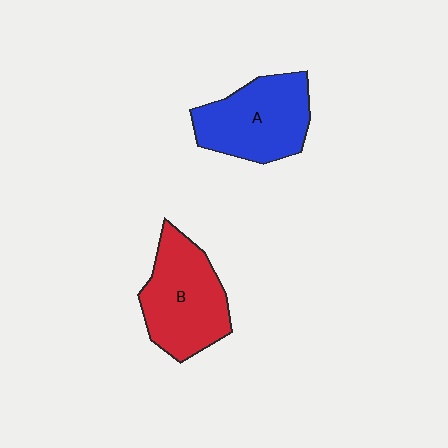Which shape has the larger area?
Shape B (red).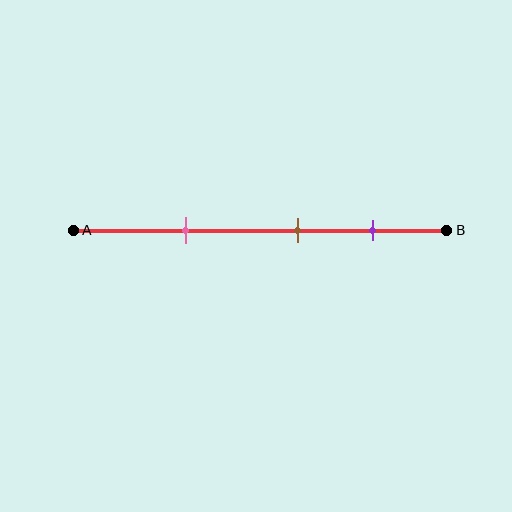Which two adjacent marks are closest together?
The brown and purple marks are the closest adjacent pair.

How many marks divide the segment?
There are 3 marks dividing the segment.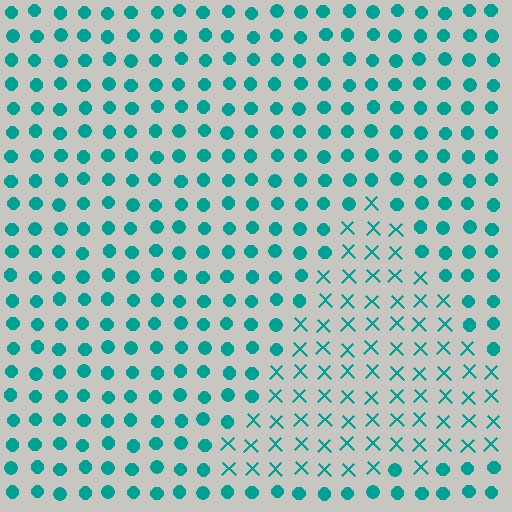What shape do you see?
I see a triangle.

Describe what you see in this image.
The image is filled with small teal elements arranged in a uniform grid. A triangle-shaped region contains X marks, while the surrounding area contains circles. The boundary is defined purely by the change in element shape.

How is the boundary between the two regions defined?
The boundary is defined by a change in element shape: X marks inside vs. circles outside. All elements share the same color and spacing.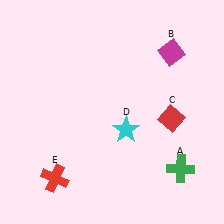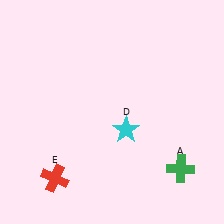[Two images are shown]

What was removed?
The red diamond (C), the magenta diamond (B) were removed in Image 2.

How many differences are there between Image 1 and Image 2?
There are 2 differences between the two images.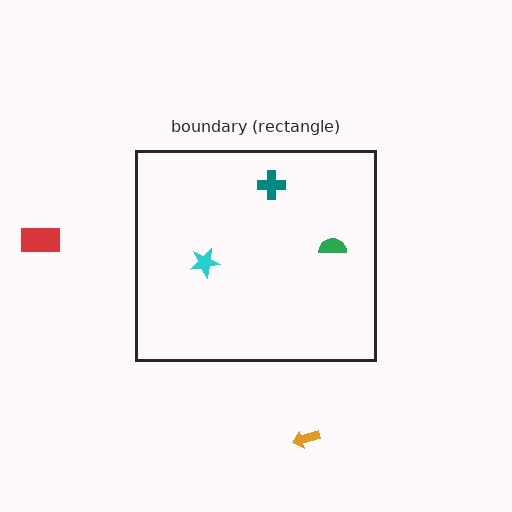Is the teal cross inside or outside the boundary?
Inside.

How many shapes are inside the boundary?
3 inside, 2 outside.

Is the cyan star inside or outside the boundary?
Inside.